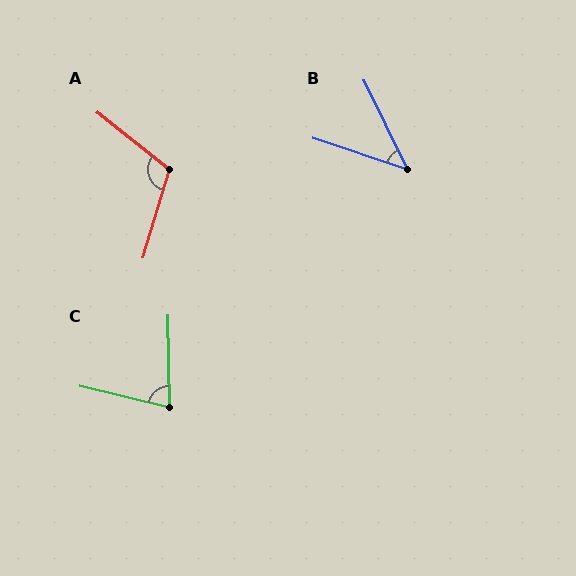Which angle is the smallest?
B, at approximately 45 degrees.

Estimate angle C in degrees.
Approximately 75 degrees.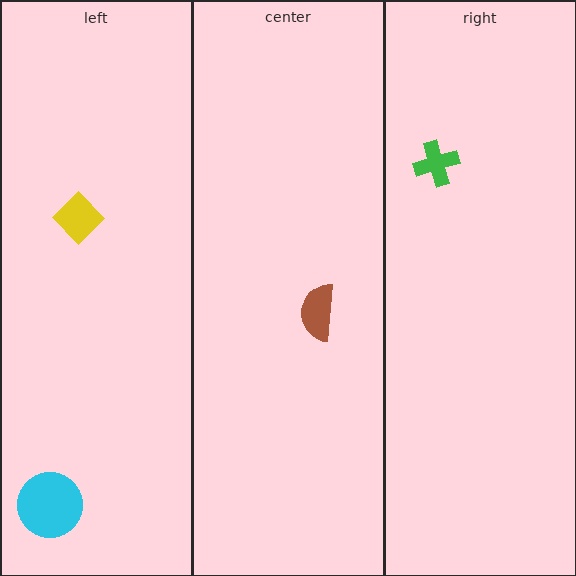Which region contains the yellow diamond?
The left region.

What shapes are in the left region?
The cyan circle, the yellow diamond.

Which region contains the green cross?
The right region.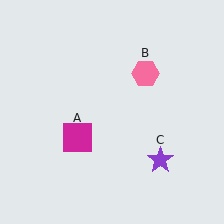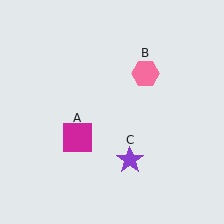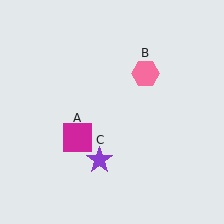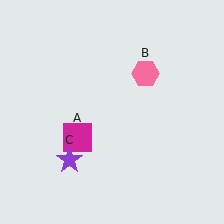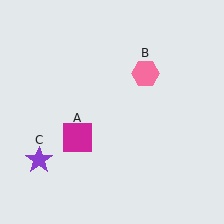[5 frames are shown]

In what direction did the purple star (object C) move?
The purple star (object C) moved left.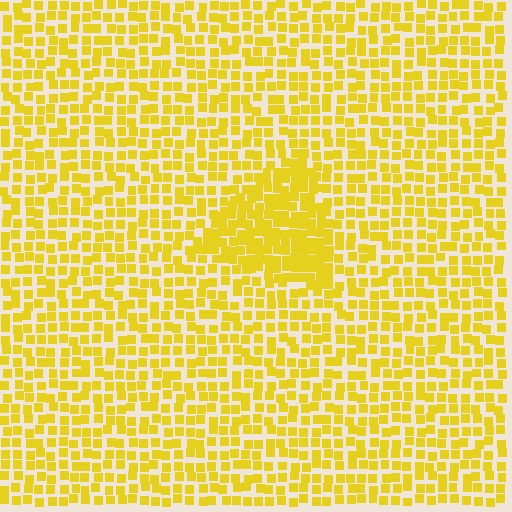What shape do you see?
I see a triangle.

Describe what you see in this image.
The image contains small yellow elements arranged at two different densities. A triangle-shaped region is visible where the elements are more densely packed than the surrounding area.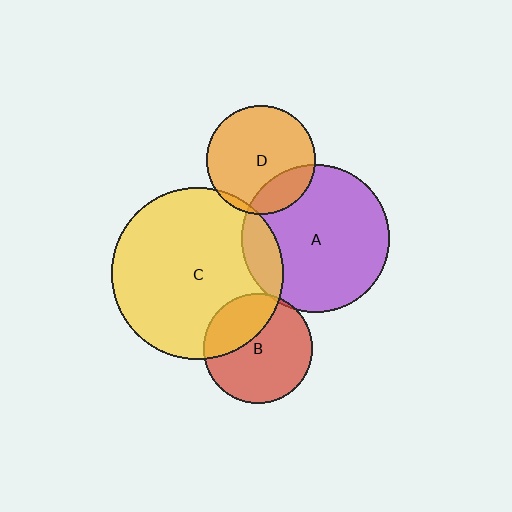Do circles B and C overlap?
Yes.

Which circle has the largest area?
Circle C (yellow).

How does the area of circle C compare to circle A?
Approximately 1.4 times.